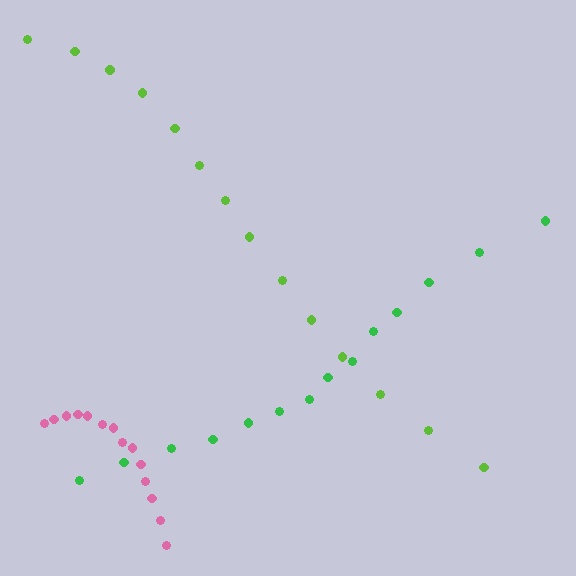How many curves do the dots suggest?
There are 3 distinct paths.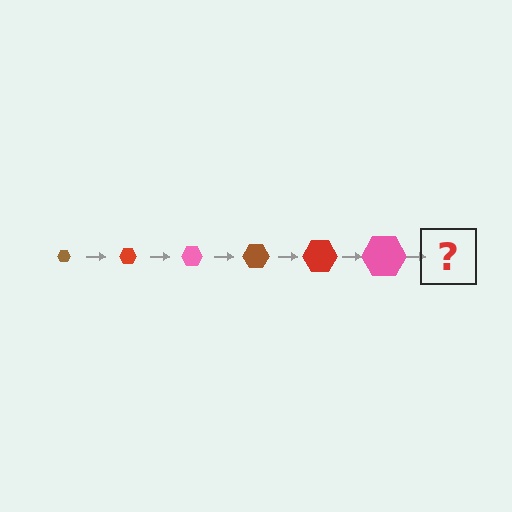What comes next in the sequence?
The next element should be a brown hexagon, larger than the previous one.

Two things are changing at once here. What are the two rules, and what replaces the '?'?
The two rules are that the hexagon grows larger each step and the color cycles through brown, red, and pink. The '?' should be a brown hexagon, larger than the previous one.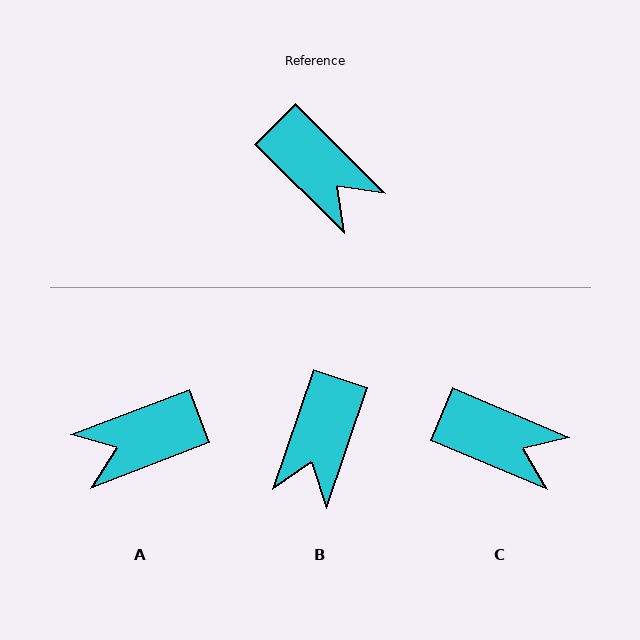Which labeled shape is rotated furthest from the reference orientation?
A, about 114 degrees away.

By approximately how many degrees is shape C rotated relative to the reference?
Approximately 22 degrees counter-clockwise.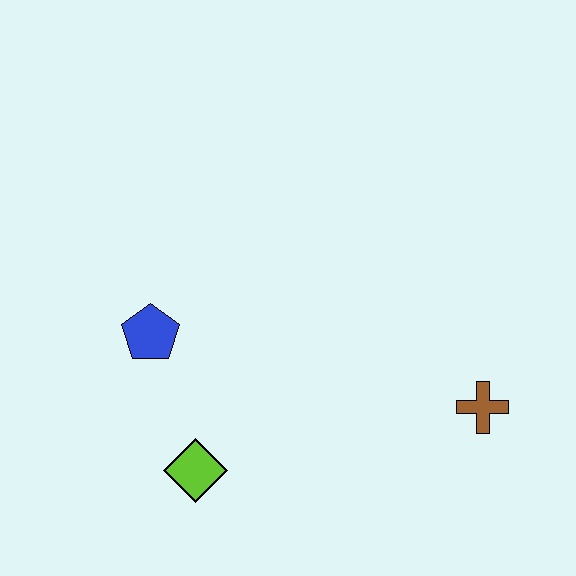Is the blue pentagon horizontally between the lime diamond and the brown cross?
No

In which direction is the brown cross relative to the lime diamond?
The brown cross is to the right of the lime diamond.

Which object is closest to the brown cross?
The lime diamond is closest to the brown cross.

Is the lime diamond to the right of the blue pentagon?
Yes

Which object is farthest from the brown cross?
The blue pentagon is farthest from the brown cross.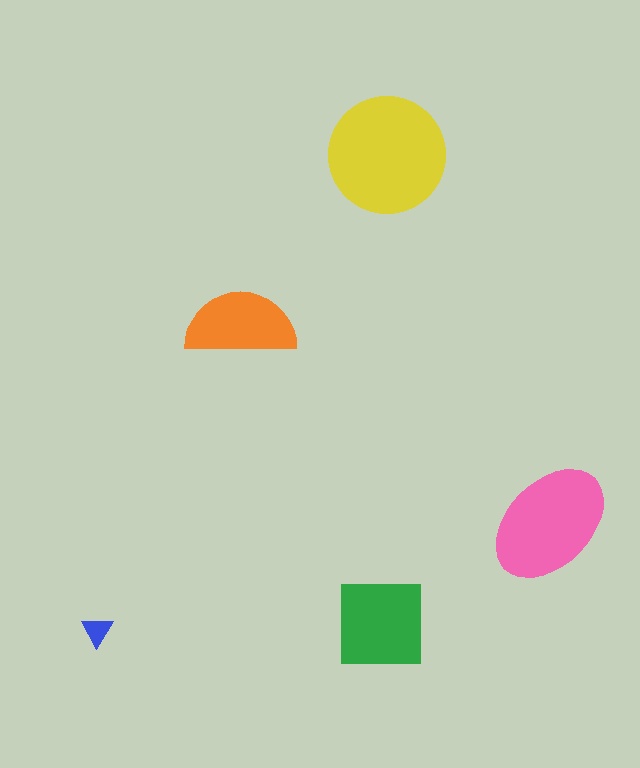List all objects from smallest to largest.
The blue triangle, the orange semicircle, the green square, the pink ellipse, the yellow circle.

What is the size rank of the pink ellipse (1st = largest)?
2nd.